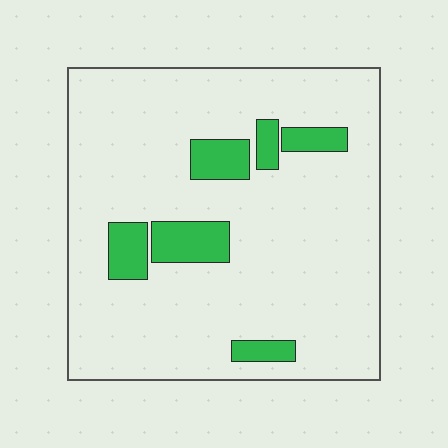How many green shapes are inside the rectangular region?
6.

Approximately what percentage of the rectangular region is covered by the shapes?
Approximately 15%.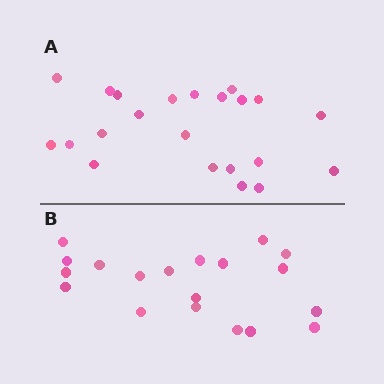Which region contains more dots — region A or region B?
Region A (the top region) has more dots.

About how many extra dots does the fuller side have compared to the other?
Region A has just a few more — roughly 2 or 3 more dots than region B.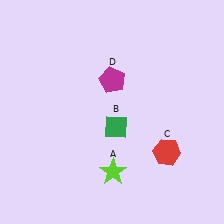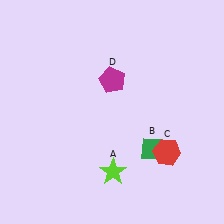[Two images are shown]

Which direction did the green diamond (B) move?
The green diamond (B) moved right.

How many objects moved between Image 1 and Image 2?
1 object moved between the two images.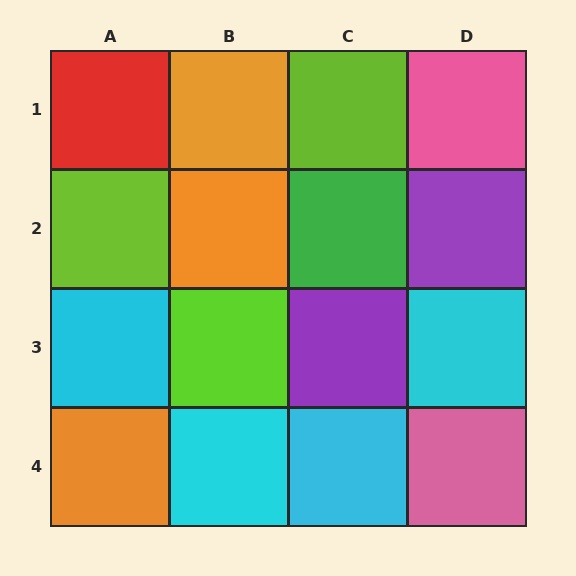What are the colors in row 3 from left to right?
Cyan, lime, purple, cyan.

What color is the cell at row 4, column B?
Cyan.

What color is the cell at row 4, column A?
Orange.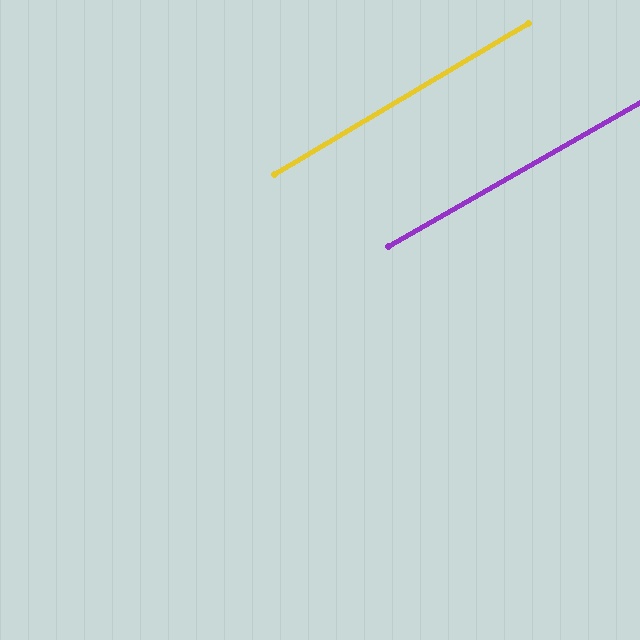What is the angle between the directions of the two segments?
Approximately 1 degree.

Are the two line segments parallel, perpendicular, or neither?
Parallel — their directions differ by only 1.0°.